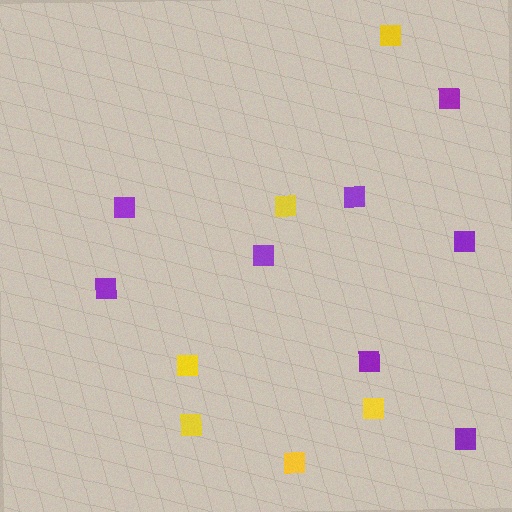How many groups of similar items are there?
There are 2 groups: one group of yellow squares (6) and one group of purple squares (8).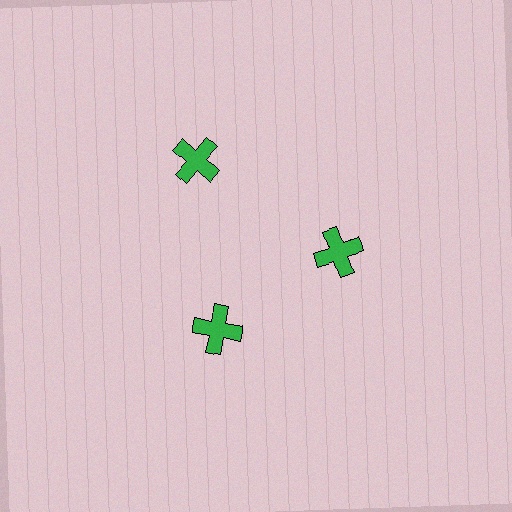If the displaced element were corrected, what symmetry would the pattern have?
It would have 3-fold rotational symmetry — the pattern would map onto itself every 120 degrees.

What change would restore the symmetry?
The symmetry would be restored by moving it inward, back onto the ring so that all 3 crosses sit at equal angles and equal distance from the center.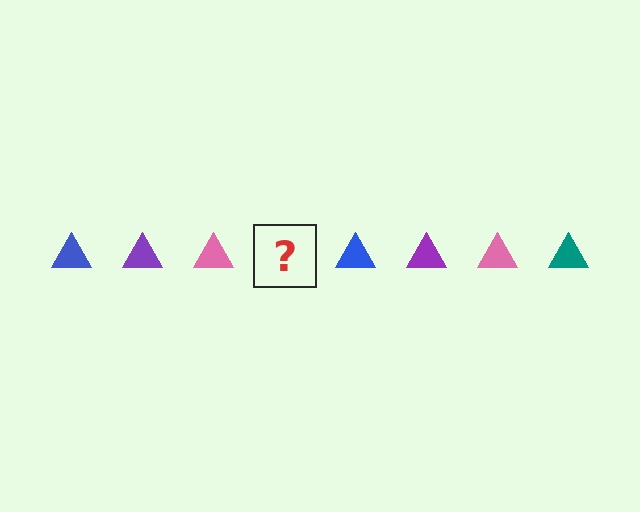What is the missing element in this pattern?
The missing element is a teal triangle.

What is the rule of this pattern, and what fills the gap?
The rule is that the pattern cycles through blue, purple, pink, teal triangles. The gap should be filled with a teal triangle.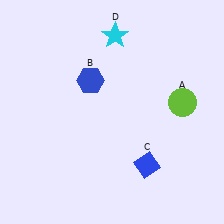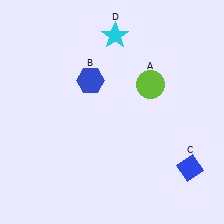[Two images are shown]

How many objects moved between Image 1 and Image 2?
2 objects moved between the two images.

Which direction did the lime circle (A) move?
The lime circle (A) moved left.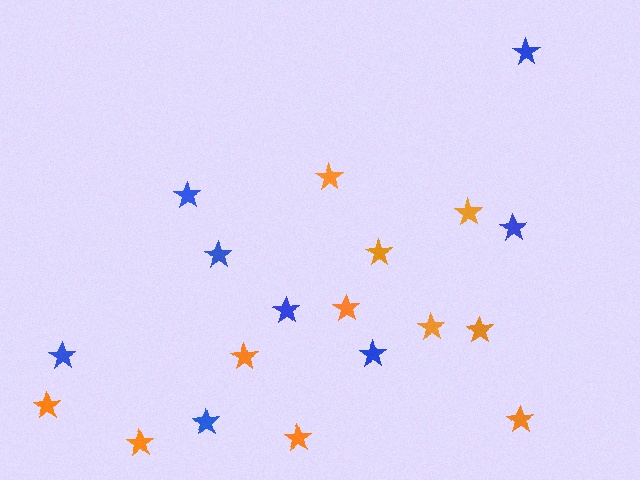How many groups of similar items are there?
There are 2 groups: one group of orange stars (11) and one group of blue stars (8).